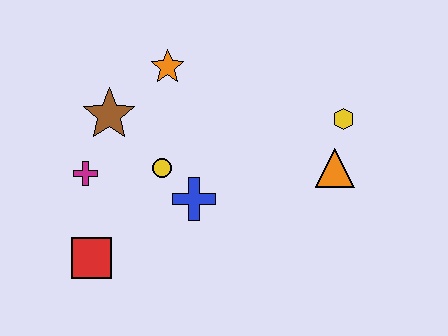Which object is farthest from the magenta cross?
The yellow hexagon is farthest from the magenta cross.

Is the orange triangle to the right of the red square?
Yes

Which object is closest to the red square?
The magenta cross is closest to the red square.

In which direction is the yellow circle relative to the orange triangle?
The yellow circle is to the left of the orange triangle.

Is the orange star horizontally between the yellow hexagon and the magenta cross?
Yes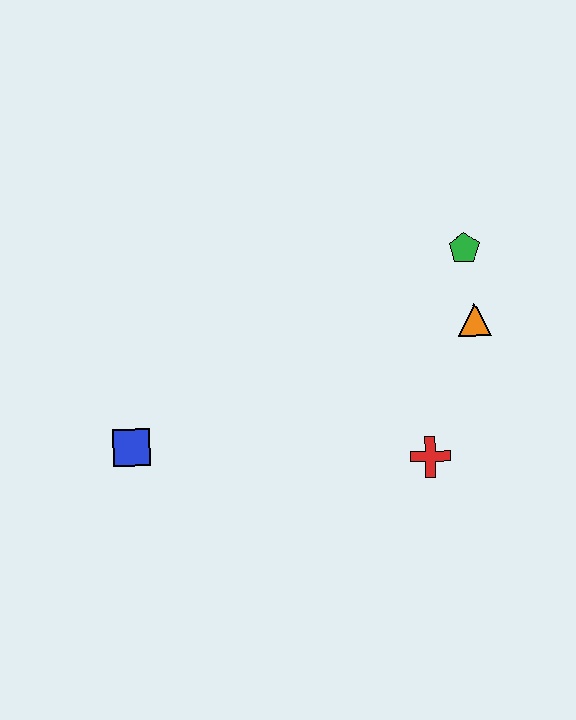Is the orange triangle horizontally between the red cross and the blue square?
No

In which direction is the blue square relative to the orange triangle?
The blue square is to the left of the orange triangle.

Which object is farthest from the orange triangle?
The blue square is farthest from the orange triangle.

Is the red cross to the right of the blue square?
Yes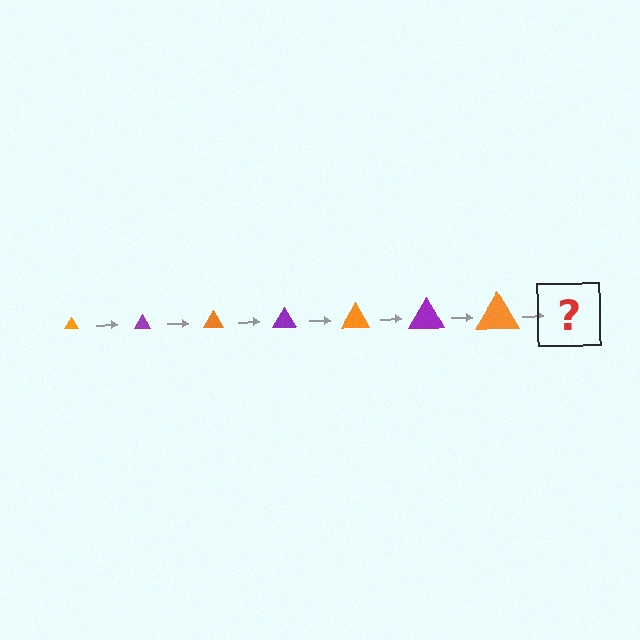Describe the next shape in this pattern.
It should be a purple triangle, larger than the previous one.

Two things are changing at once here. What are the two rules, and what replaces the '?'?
The two rules are that the triangle grows larger each step and the color cycles through orange and purple. The '?' should be a purple triangle, larger than the previous one.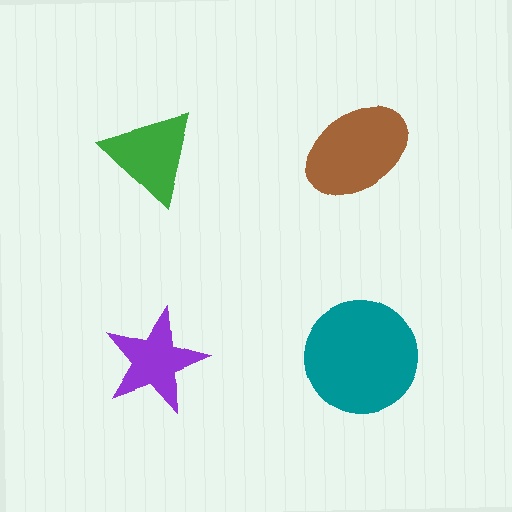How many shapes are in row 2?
2 shapes.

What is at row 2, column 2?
A teal circle.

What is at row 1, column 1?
A green triangle.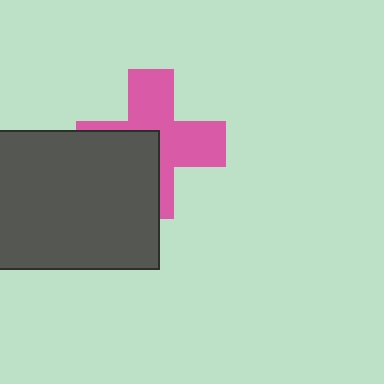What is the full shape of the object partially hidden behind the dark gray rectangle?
The partially hidden object is a pink cross.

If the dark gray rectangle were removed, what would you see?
You would see the complete pink cross.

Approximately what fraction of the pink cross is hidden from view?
Roughly 42% of the pink cross is hidden behind the dark gray rectangle.